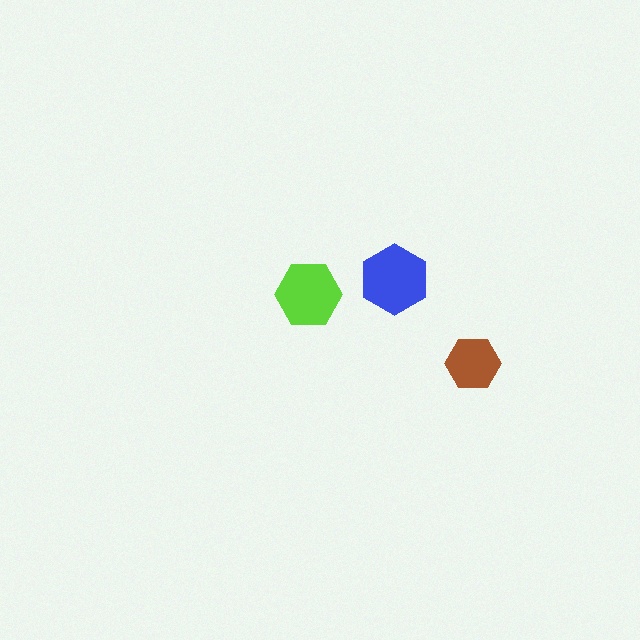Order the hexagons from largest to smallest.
the blue one, the lime one, the brown one.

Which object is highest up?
The blue hexagon is topmost.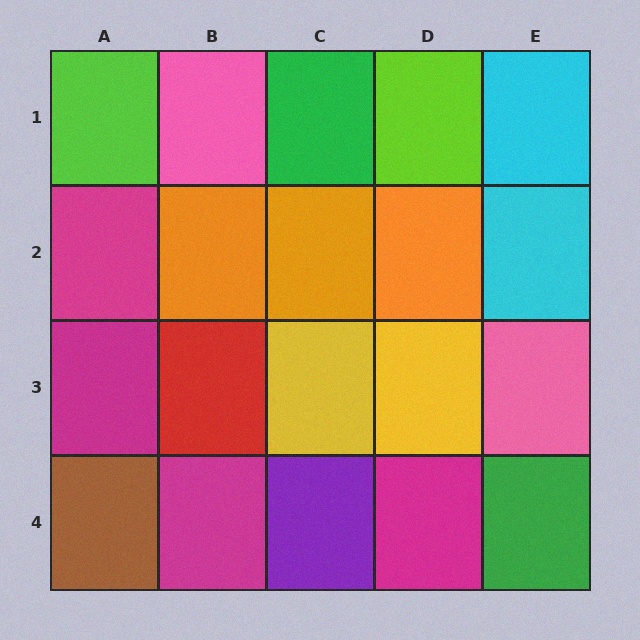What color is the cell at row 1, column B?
Pink.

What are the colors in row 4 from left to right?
Brown, magenta, purple, magenta, green.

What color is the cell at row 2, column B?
Orange.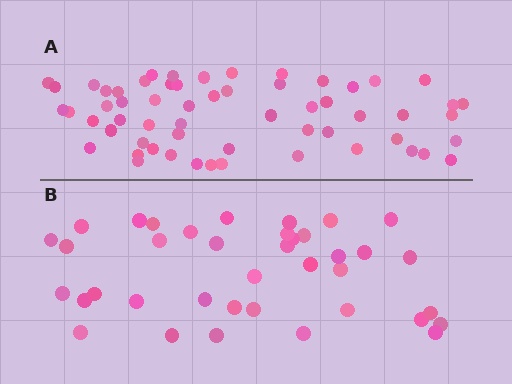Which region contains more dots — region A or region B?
Region A (the top region) has more dots.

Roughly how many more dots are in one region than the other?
Region A has approximately 20 more dots than region B.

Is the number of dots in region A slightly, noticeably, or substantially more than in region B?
Region A has substantially more. The ratio is roughly 1.6 to 1.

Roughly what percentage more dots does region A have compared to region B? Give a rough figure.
About 55% more.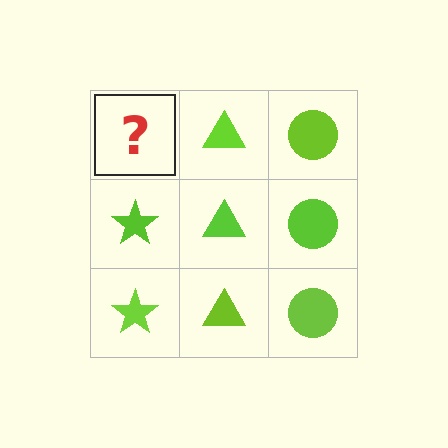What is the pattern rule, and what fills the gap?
The rule is that each column has a consistent shape. The gap should be filled with a lime star.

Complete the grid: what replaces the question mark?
The question mark should be replaced with a lime star.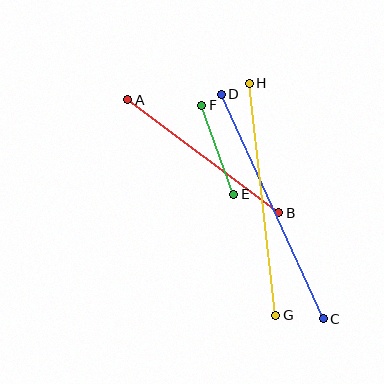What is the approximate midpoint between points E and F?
The midpoint is at approximately (218, 150) pixels.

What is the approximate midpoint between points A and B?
The midpoint is at approximately (203, 156) pixels.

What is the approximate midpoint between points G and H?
The midpoint is at approximately (263, 199) pixels.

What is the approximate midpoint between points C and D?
The midpoint is at approximately (272, 207) pixels.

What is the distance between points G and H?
The distance is approximately 234 pixels.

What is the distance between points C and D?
The distance is approximately 247 pixels.